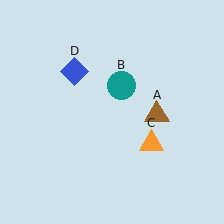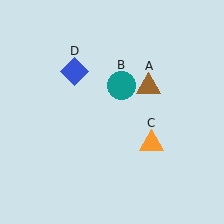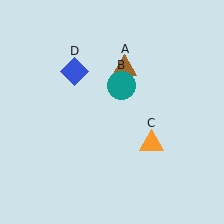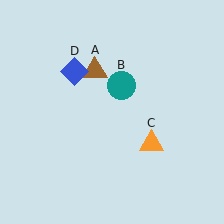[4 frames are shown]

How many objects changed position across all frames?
1 object changed position: brown triangle (object A).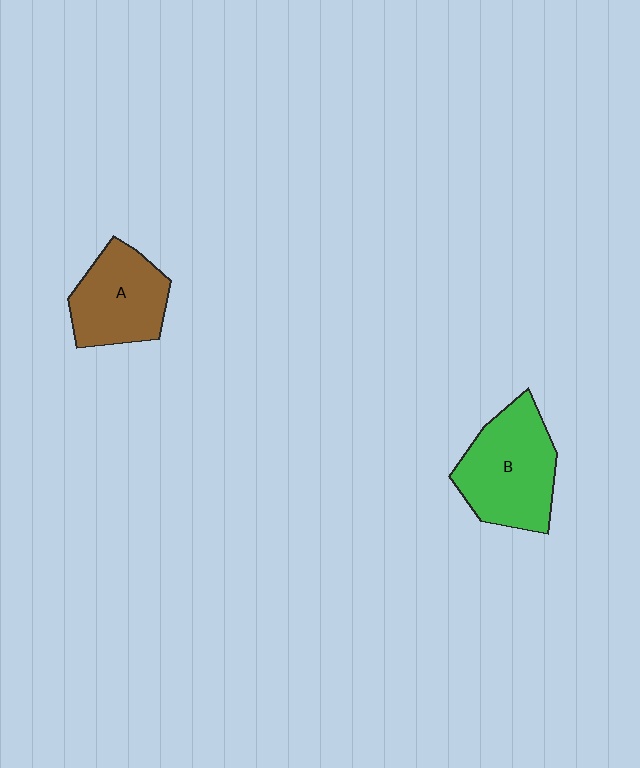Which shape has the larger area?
Shape B (green).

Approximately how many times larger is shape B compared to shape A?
Approximately 1.3 times.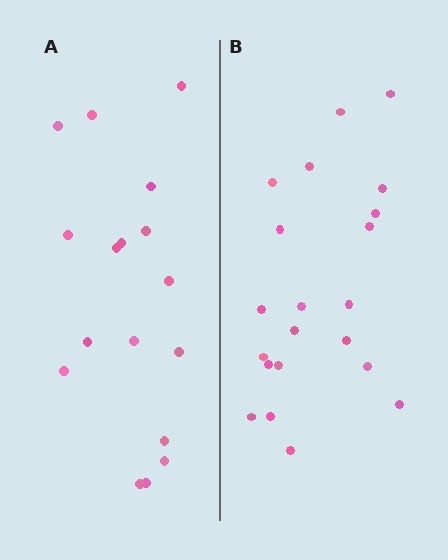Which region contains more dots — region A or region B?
Region B (the right region) has more dots.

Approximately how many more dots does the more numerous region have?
Region B has about 4 more dots than region A.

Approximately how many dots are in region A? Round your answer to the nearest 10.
About 20 dots. (The exact count is 17, which rounds to 20.)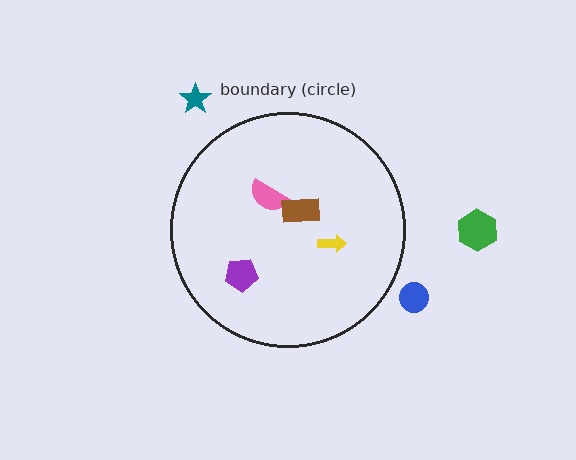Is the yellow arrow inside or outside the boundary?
Inside.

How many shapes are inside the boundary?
4 inside, 3 outside.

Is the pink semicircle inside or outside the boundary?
Inside.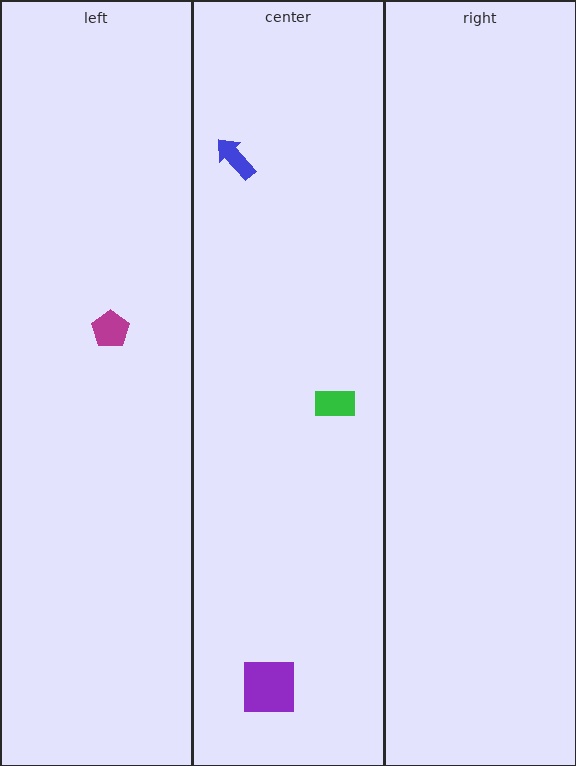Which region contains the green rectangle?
The center region.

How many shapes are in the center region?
3.